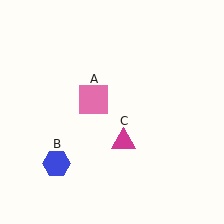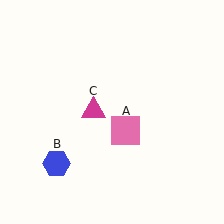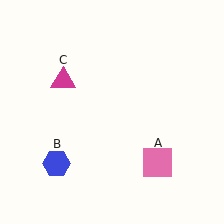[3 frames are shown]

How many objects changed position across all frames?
2 objects changed position: pink square (object A), magenta triangle (object C).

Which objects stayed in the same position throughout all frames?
Blue hexagon (object B) remained stationary.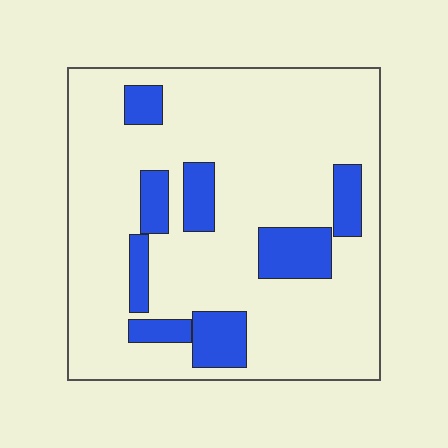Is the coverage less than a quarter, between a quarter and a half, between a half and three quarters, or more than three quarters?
Less than a quarter.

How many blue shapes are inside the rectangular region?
8.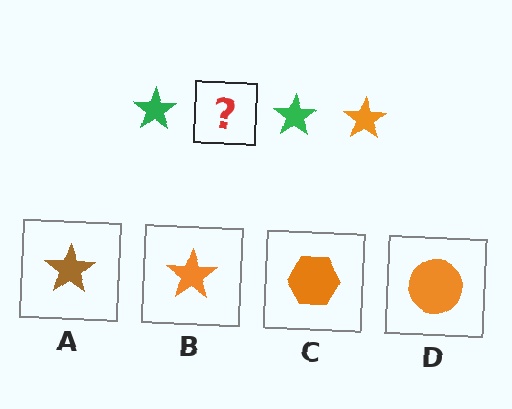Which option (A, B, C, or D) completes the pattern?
B.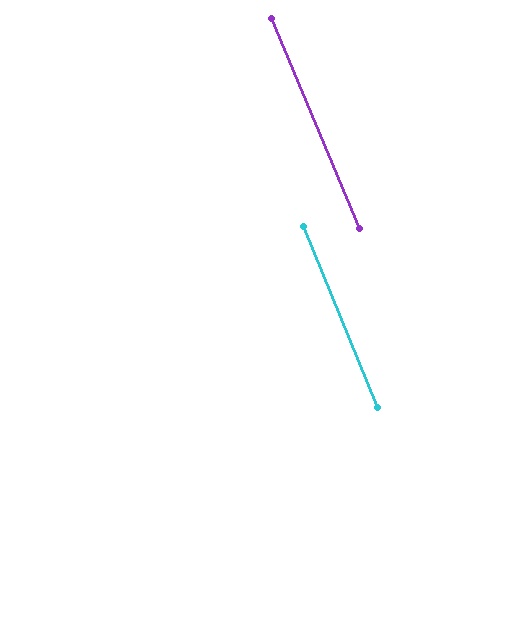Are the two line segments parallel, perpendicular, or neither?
Parallel — their directions differ by only 0.4°.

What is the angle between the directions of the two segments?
Approximately 0 degrees.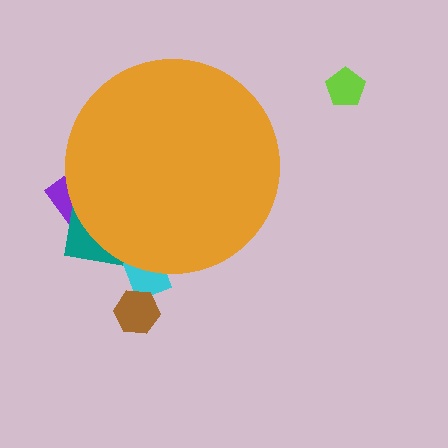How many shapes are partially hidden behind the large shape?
3 shapes are partially hidden.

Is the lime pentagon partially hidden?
No, the lime pentagon is fully visible.